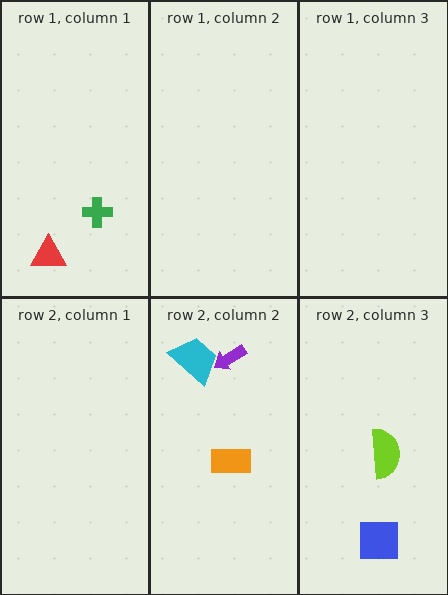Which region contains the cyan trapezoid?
The row 2, column 2 region.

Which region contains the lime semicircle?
The row 2, column 3 region.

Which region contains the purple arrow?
The row 2, column 2 region.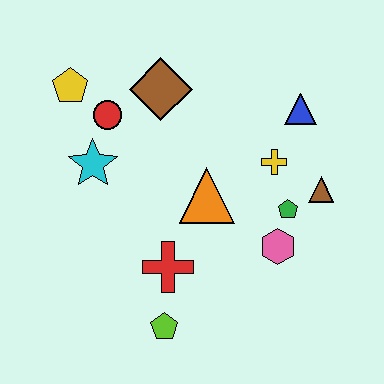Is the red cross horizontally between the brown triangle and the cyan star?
Yes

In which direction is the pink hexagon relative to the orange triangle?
The pink hexagon is to the right of the orange triangle.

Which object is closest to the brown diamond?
The red circle is closest to the brown diamond.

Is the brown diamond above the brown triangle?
Yes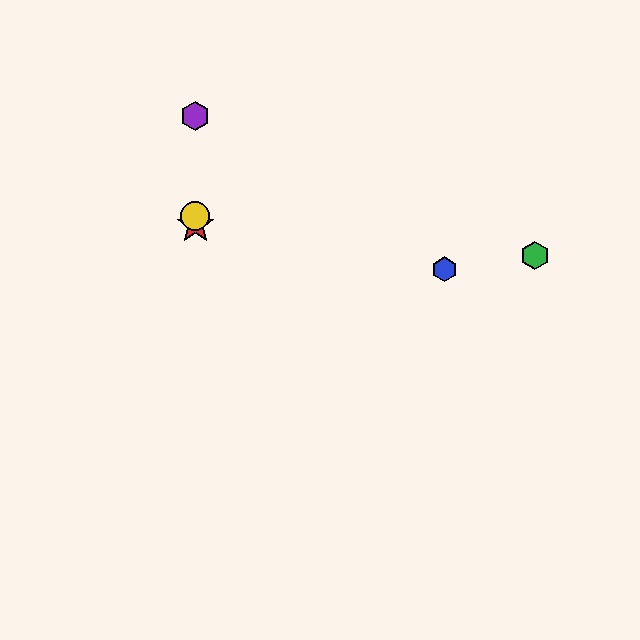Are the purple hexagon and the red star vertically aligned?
Yes, both are at x≈195.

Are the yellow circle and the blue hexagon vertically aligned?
No, the yellow circle is at x≈195 and the blue hexagon is at x≈445.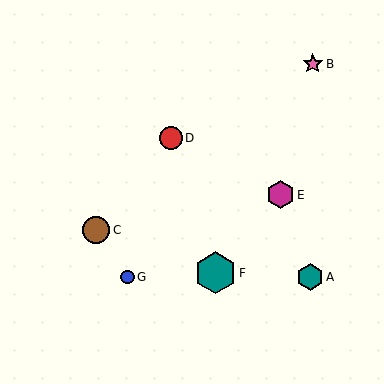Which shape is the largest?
The teal hexagon (labeled F) is the largest.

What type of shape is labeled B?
Shape B is a pink star.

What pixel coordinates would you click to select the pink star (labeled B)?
Click at (313, 64) to select the pink star B.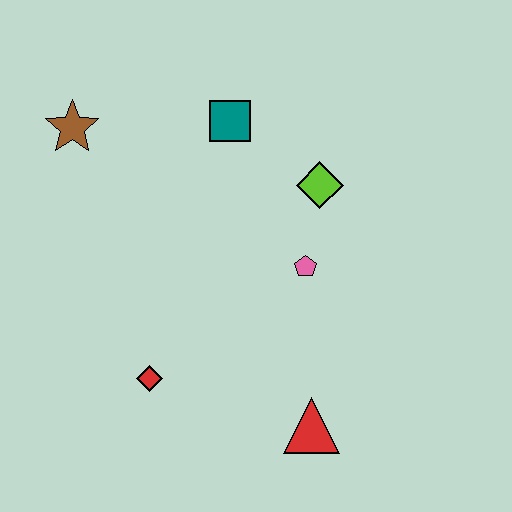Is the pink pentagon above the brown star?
No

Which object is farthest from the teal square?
The red triangle is farthest from the teal square.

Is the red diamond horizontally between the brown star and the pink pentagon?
Yes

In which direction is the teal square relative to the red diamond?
The teal square is above the red diamond.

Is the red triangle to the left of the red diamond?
No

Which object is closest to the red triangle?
The pink pentagon is closest to the red triangle.